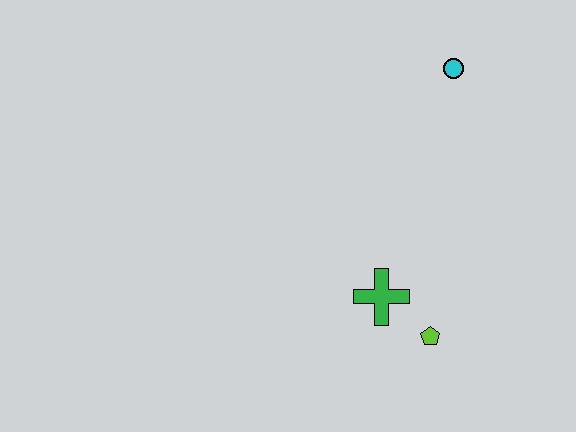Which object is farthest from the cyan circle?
The lime pentagon is farthest from the cyan circle.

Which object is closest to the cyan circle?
The green cross is closest to the cyan circle.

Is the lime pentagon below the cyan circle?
Yes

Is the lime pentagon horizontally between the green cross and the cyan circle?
Yes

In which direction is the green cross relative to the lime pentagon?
The green cross is to the left of the lime pentagon.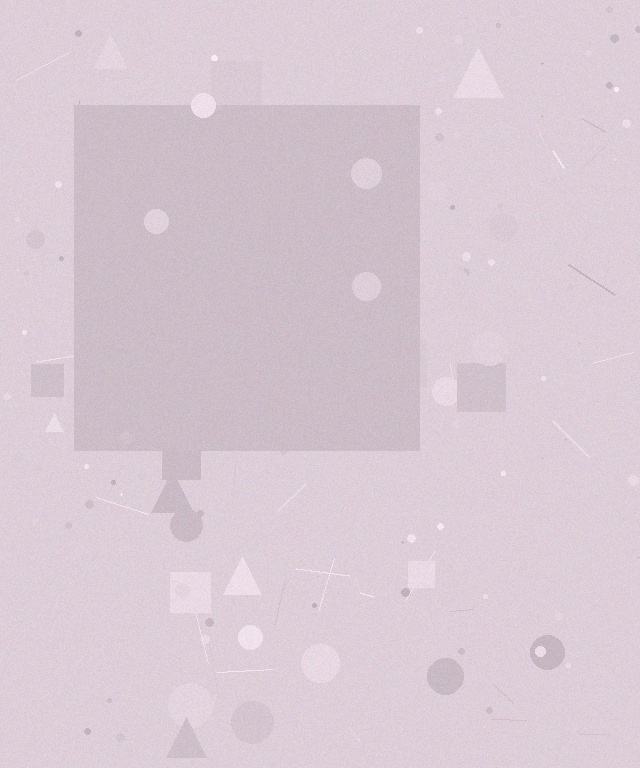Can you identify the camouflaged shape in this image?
The camouflaged shape is a square.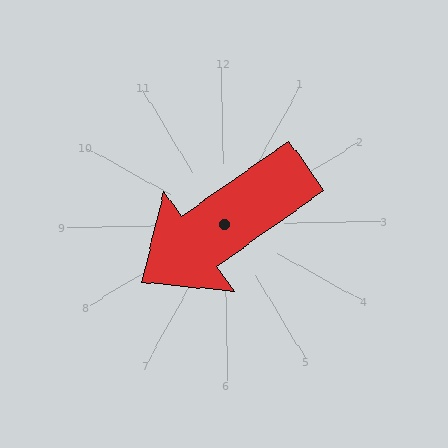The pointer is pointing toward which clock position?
Roughly 8 o'clock.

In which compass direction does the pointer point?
Southwest.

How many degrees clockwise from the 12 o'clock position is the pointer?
Approximately 236 degrees.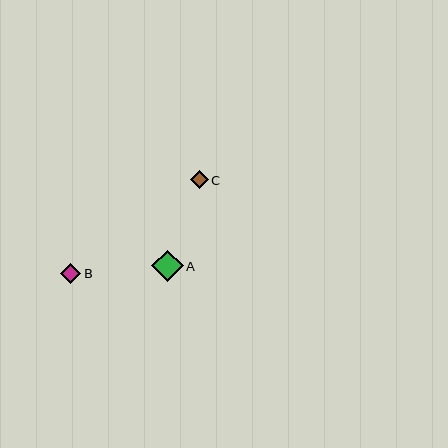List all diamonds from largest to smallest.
From largest to smallest: A, B, C.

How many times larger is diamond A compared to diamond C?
Diamond A is approximately 1.8 times the size of diamond C.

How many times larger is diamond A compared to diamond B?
Diamond A is approximately 1.6 times the size of diamond B.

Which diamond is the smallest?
Diamond C is the smallest with a size of approximately 18 pixels.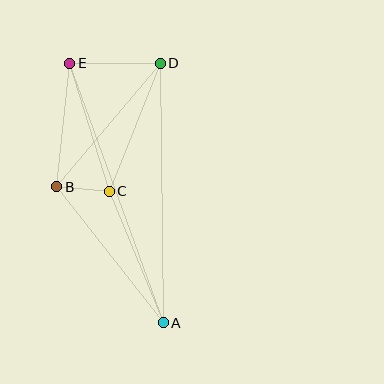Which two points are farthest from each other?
Points A and E are farthest from each other.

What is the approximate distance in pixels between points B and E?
The distance between B and E is approximately 124 pixels.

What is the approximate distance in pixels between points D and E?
The distance between D and E is approximately 90 pixels.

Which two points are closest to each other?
Points B and C are closest to each other.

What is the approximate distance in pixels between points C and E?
The distance between C and E is approximately 134 pixels.